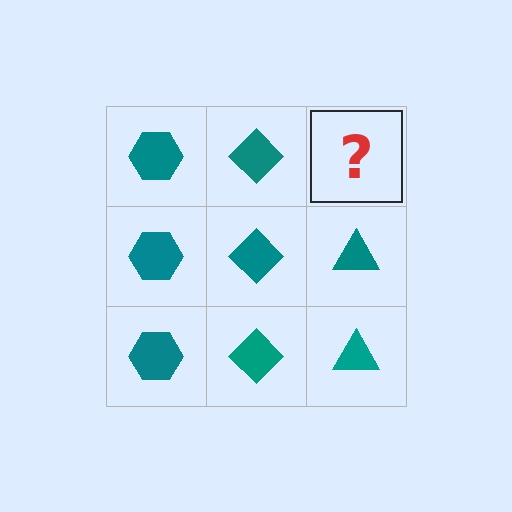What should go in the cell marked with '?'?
The missing cell should contain a teal triangle.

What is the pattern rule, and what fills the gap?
The rule is that each column has a consistent shape. The gap should be filled with a teal triangle.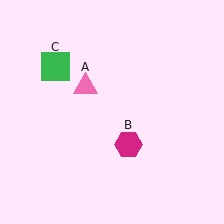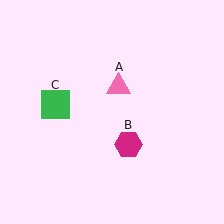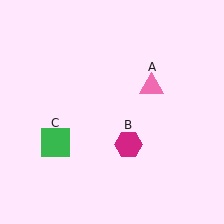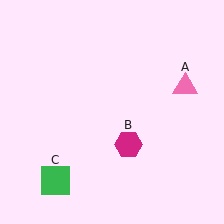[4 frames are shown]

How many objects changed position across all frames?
2 objects changed position: pink triangle (object A), green square (object C).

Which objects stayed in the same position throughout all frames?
Magenta hexagon (object B) remained stationary.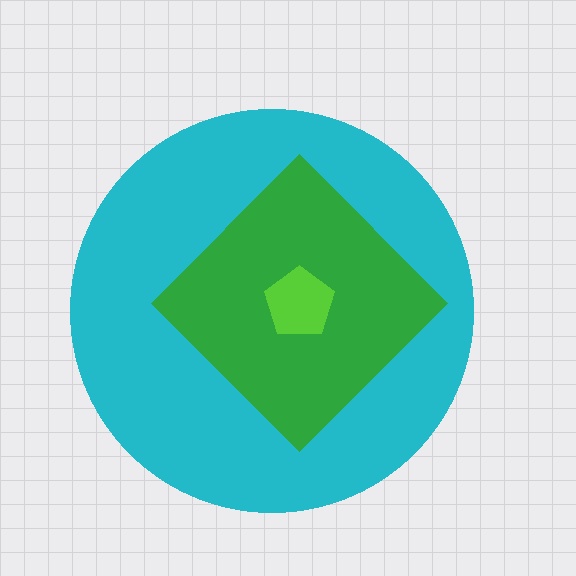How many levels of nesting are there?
3.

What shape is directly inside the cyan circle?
The green diamond.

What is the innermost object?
The lime pentagon.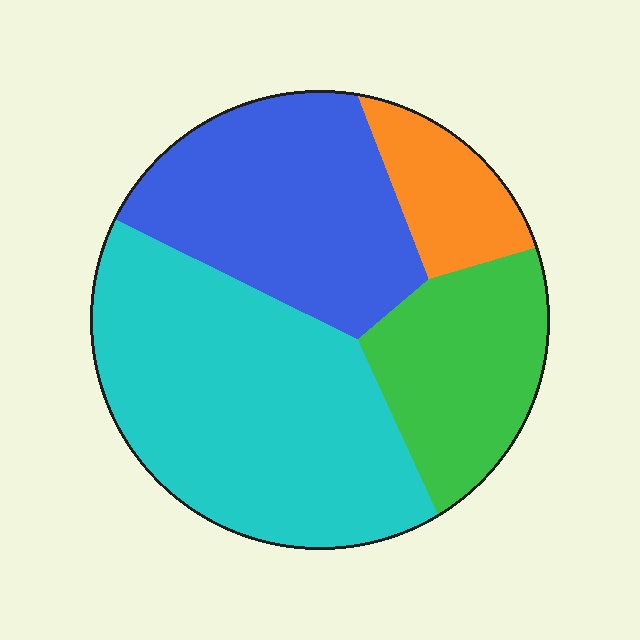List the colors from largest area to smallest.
From largest to smallest: cyan, blue, green, orange.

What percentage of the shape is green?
Green covers roughly 20% of the shape.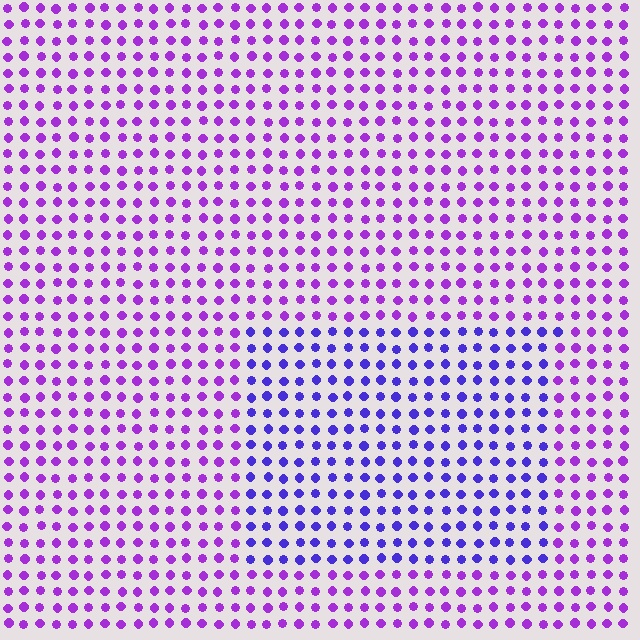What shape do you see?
I see a rectangle.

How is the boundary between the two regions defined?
The boundary is defined purely by a slight shift in hue (about 33 degrees). Spacing, size, and orientation are identical on both sides.